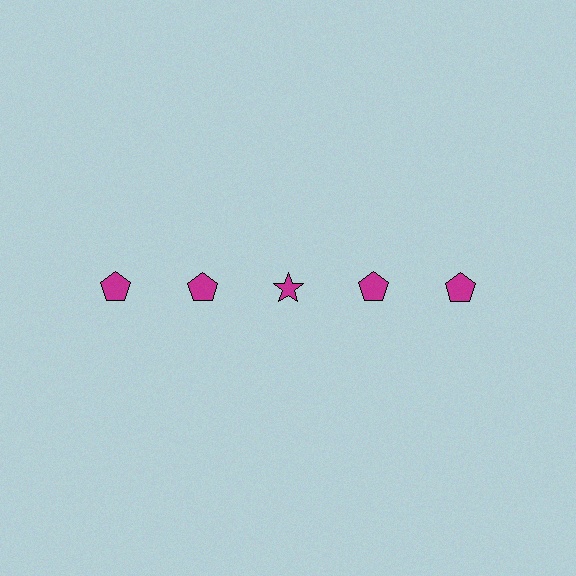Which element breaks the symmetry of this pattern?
The magenta star in the top row, center column breaks the symmetry. All other shapes are magenta pentagons.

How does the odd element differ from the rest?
It has a different shape: star instead of pentagon.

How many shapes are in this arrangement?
There are 5 shapes arranged in a grid pattern.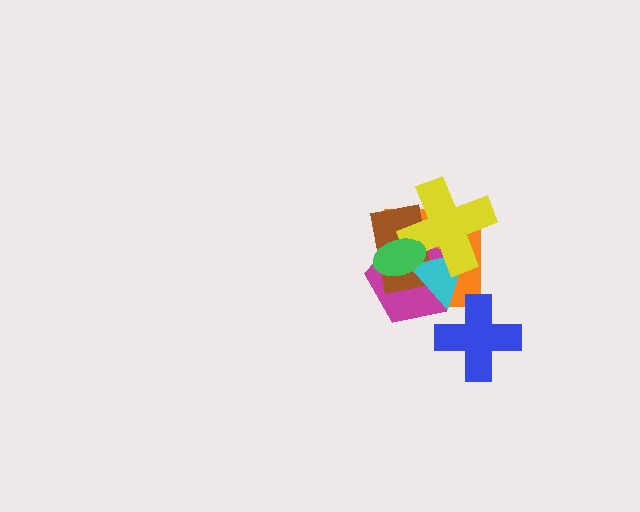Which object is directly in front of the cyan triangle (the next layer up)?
The yellow cross is directly in front of the cyan triangle.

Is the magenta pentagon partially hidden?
Yes, it is partially covered by another shape.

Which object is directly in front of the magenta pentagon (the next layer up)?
The brown rectangle is directly in front of the magenta pentagon.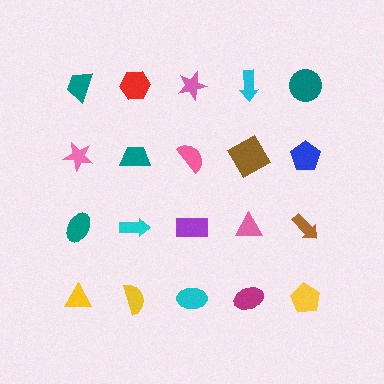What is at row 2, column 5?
A blue pentagon.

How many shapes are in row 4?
5 shapes.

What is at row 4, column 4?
A magenta ellipse.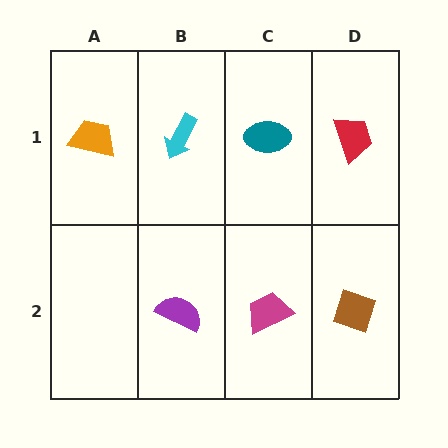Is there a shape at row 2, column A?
No, that cell is empty.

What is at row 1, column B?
A cyan arrow.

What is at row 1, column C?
A teal ellipse.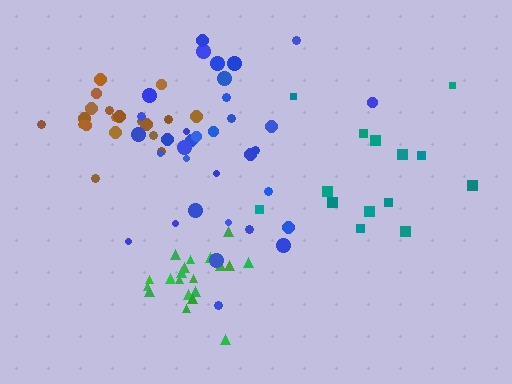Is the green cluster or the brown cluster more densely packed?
Green.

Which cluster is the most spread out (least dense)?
Teal.